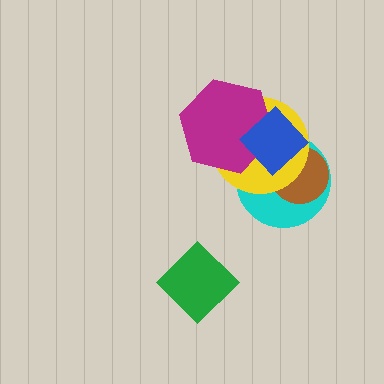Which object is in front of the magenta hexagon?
The blue diamond is in front of the magenta hexagon.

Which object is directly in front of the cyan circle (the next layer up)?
The brown circle is directly in front of the cyan circle.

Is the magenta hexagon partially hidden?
Yes, it is partially covered by another shape.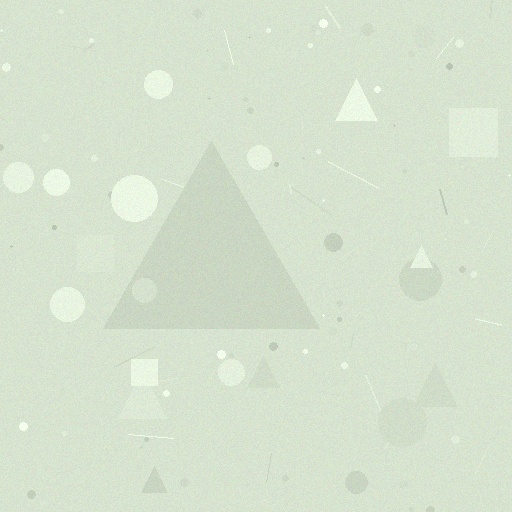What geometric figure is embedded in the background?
A triangle is embedded in the background.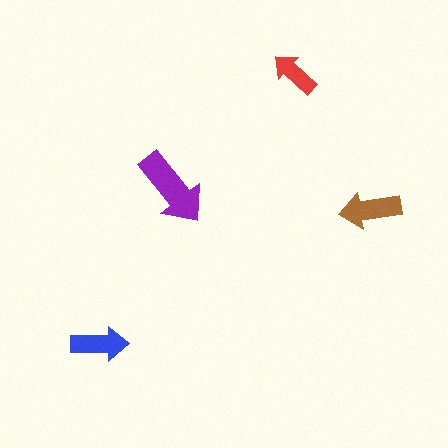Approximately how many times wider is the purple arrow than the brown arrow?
About 1.5 times wider.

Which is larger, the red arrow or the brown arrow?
The brown one.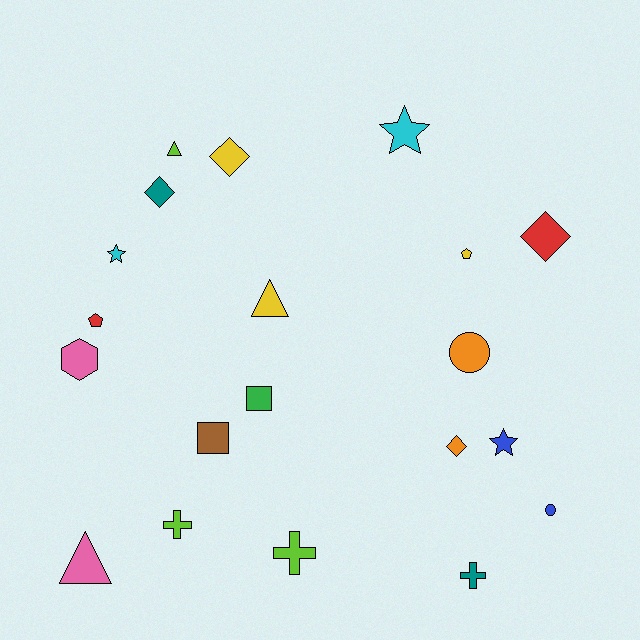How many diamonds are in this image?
There are 4 diamonds.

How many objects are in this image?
There are 20 objects.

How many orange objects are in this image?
There are 2 orange objects.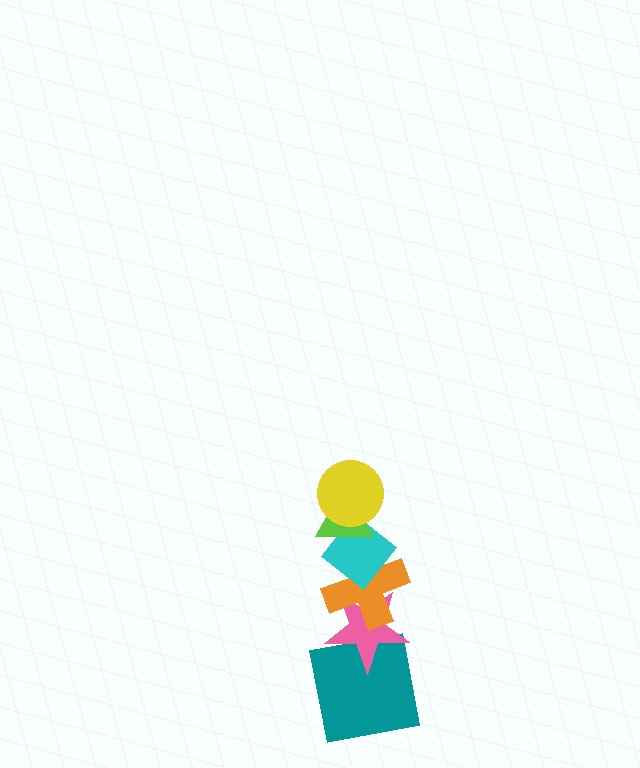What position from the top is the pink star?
The pink star is 5th from the top.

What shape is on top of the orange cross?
The cyan diamond is on top of the orange cross.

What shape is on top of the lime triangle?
The yellow circle is on top of the lime triangle.